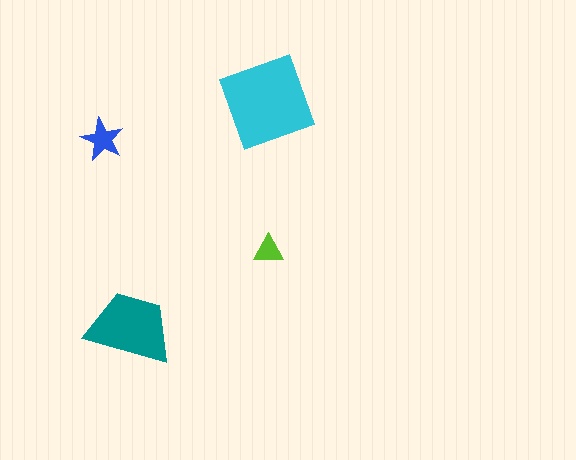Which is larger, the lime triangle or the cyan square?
The cyan square.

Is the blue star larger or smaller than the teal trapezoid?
Smaller.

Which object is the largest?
The cyan square.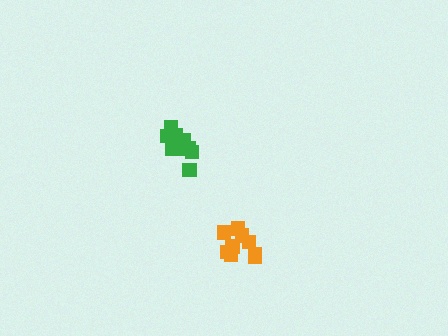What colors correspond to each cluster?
The clusters are colored: green, orange.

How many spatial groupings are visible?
There are 2 spatial groupings.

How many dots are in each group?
Group 1: 9 dots, Group 2: 10 dots (19 total).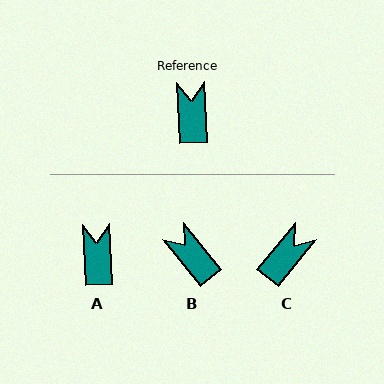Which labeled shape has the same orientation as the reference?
A.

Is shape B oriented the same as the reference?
No, it is off by about 35 degrees.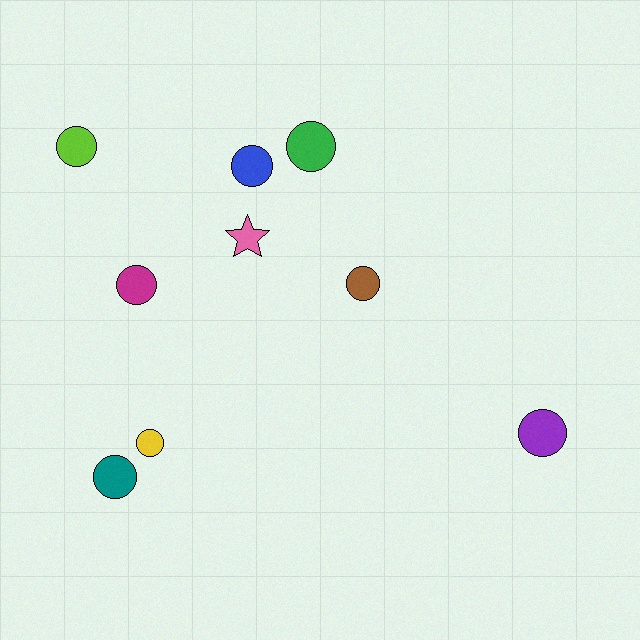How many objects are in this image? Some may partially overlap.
There are 9 objects.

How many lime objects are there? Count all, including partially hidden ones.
There is 1 lime object.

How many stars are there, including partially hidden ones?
There is 1 star.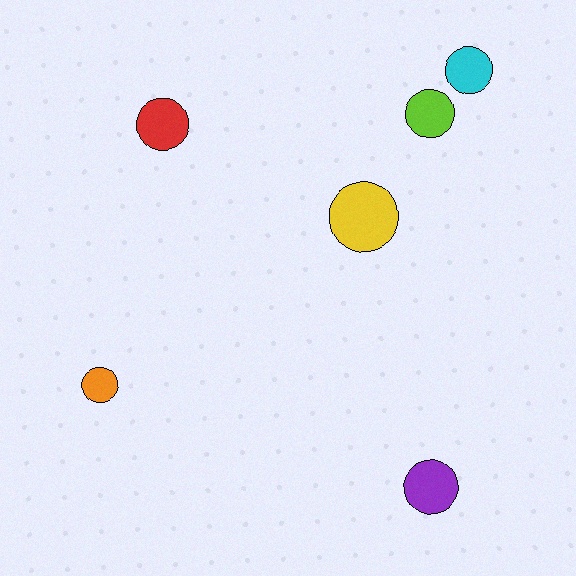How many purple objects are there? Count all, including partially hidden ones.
There is 1 purple object.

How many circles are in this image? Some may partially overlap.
There are 6 circles.